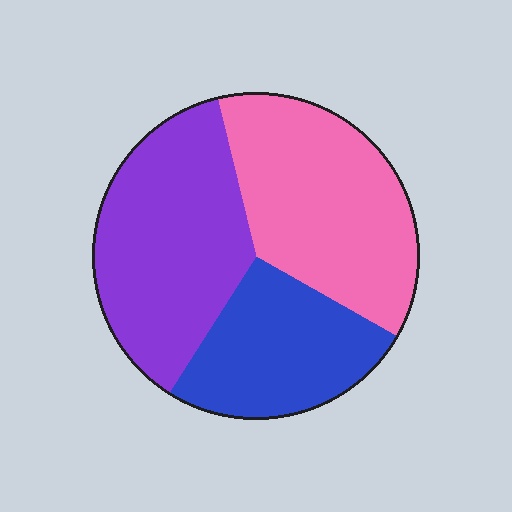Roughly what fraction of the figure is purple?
Purple takes up about three eighths (3/8) of the figure.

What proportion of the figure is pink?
Pink takes up about three eighths (3/8) of the figure.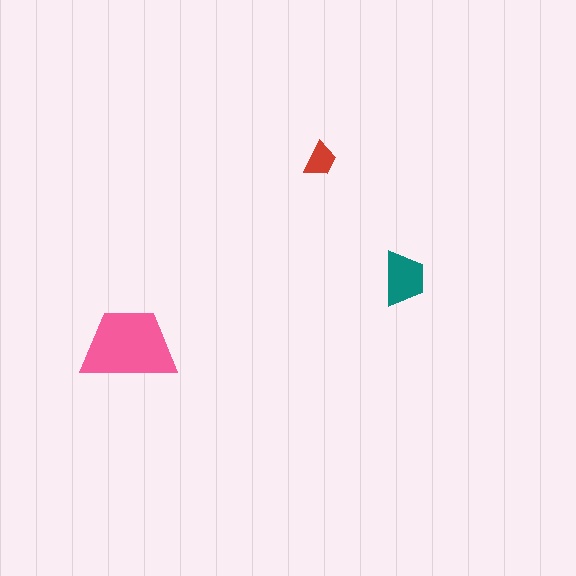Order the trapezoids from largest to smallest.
the pink one, the teal one, the red one.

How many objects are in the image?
There are 3 objects in the image.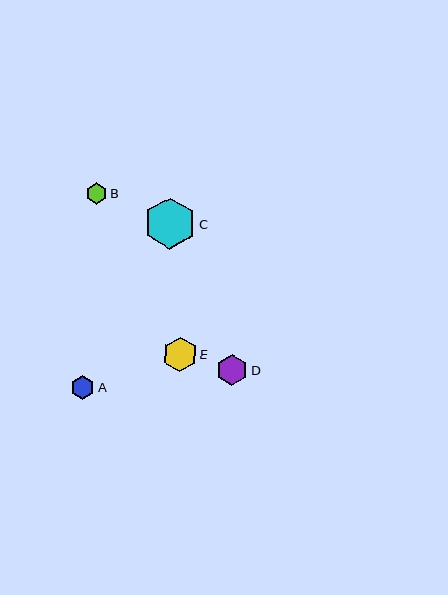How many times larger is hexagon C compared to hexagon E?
Hexagon C is approximately 1.5 times the size of hexagon E.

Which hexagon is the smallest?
Hexagon B is the smallest with a size of approximately 21 pixels.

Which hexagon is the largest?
Hexagon C is the largest with a size of approximately 51 pixels.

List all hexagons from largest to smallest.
From largest to smallest: C, E, D, A, B.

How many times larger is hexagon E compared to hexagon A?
Hexagon E is approximately 1.4 times the size of hexagon A.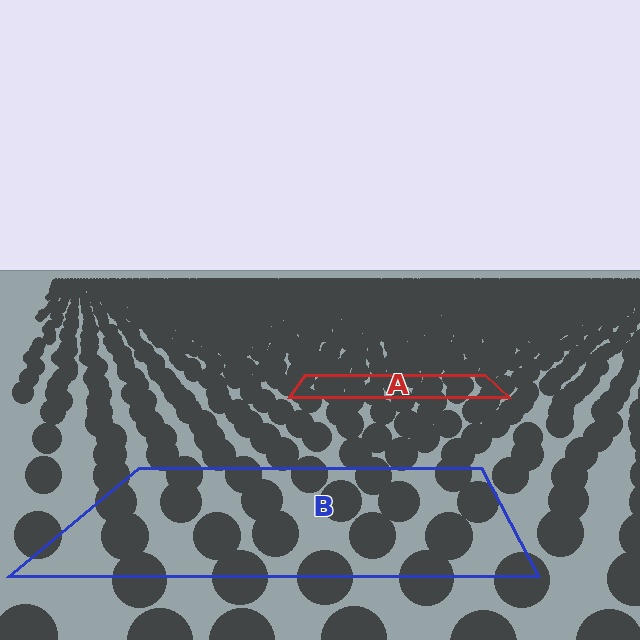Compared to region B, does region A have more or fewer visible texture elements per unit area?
Region A has more texture elements per unit area — they are packed more densely because it is farther away.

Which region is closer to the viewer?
Region B is closer. The texture elements there are larger and more spread out.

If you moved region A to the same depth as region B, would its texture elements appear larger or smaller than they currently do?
They would appear larger. At a closer depth, the same texture elements are projected at a bigger on-screen size.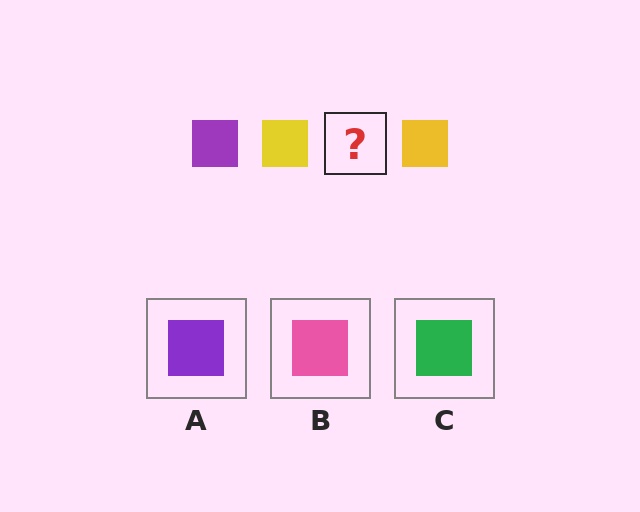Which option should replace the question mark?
Option A.